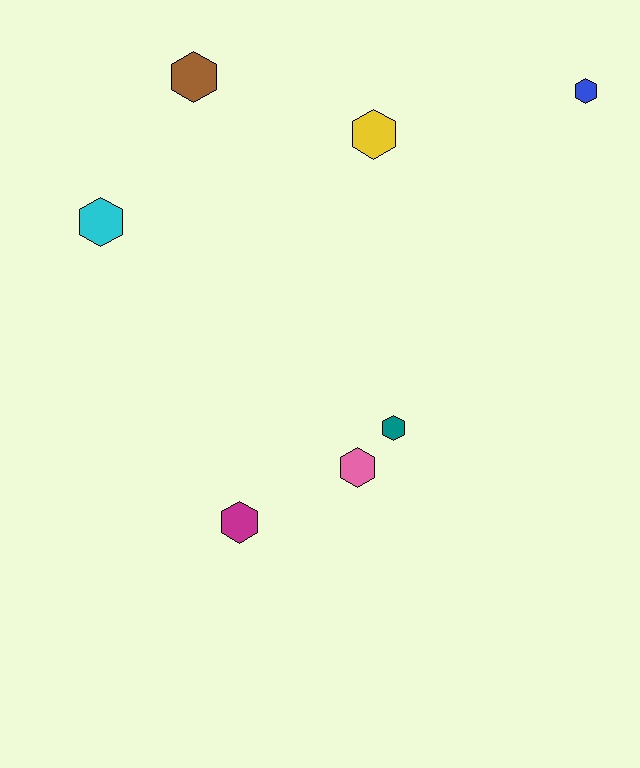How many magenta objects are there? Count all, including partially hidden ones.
There is 1 magenta object.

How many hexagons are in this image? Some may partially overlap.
There are 7 hexagons.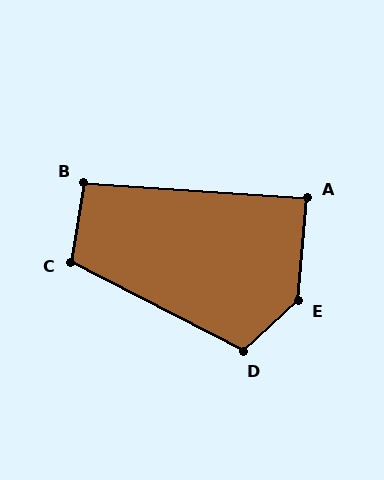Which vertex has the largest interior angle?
E, at approximately 137 degrees.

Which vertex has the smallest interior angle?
A, at approximately 89 degrees.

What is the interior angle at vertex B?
Approximately 95 degrees (approximately right).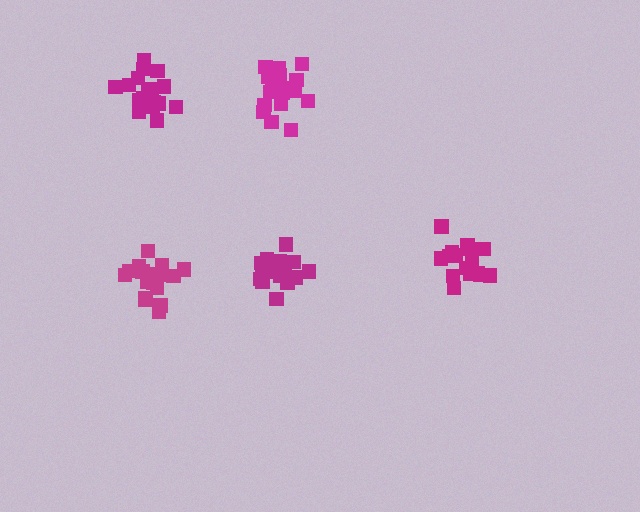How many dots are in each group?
Group 1: 17 dots, Group 2: 17 dots, Group 3: 17 dots, Group 4: 20 dots, Group 5: 20 dots (91 total).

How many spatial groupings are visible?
There are 5 spatial groupings.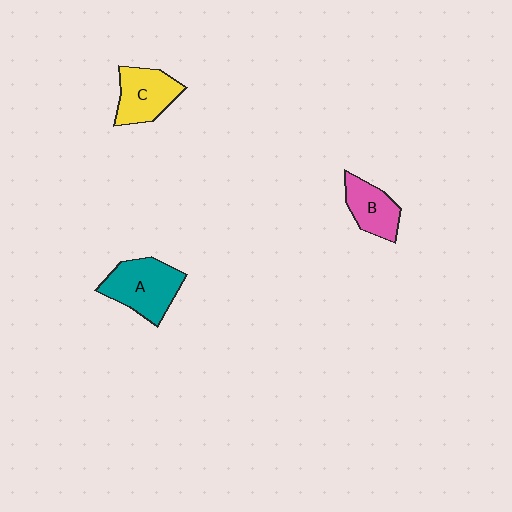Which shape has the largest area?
Shape A (teal).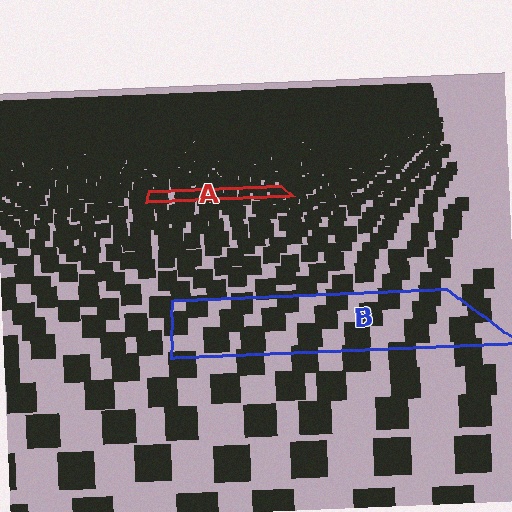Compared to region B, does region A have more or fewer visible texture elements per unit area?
Region A has more texture elements per unit area — they are packed more densely because it is farther away.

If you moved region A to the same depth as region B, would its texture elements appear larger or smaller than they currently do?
They would appear larger. At a closer depth, the same texture elements are projected at a bigger on-screen size.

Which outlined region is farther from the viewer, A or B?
Region A is farther from the viewer — the texture elements inside it appear smaller and more densely packed.